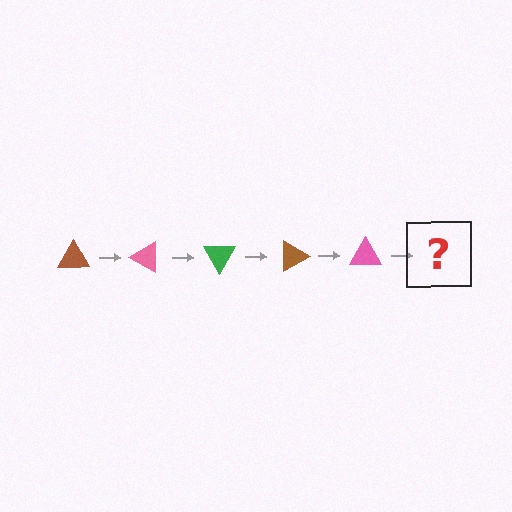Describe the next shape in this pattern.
It should be a green triangle, rotated 150 degrees from the start.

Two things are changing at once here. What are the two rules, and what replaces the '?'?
The two rules are that it rotates 30 degrees each step and the color cycles through brown, pink, and green. The '?' should be a green triangle, rotated 150 degrees from the start.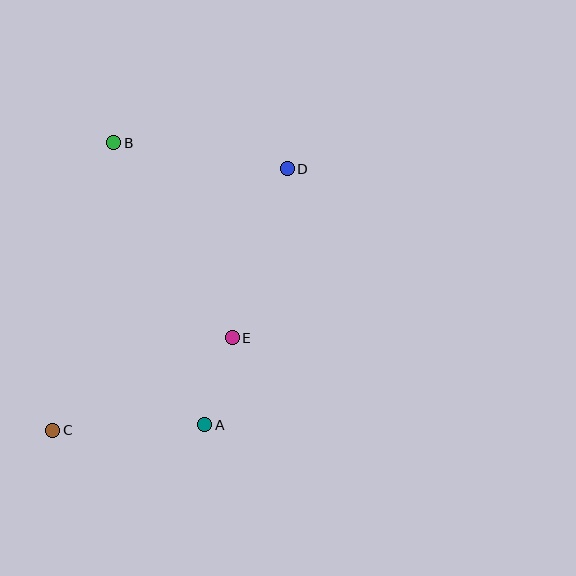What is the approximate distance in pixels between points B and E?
The distance between B and E is approximately 228 pixels.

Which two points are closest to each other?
Points A and E are closest to each other.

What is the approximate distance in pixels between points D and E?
The distance between D and E is approximately 177 pixels.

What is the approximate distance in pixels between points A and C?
The distance between A and C is approximately 152 pixels.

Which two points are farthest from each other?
Points C and D are farthest from each other.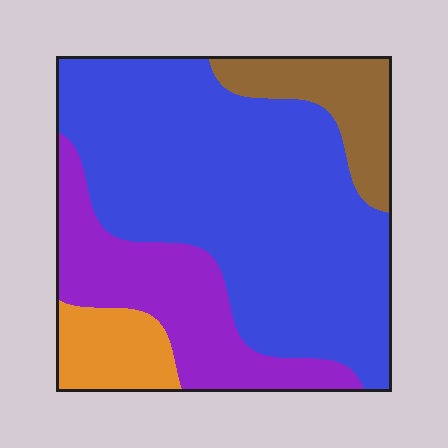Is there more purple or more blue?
Blue.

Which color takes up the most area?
Blue, at roughly 60%.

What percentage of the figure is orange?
Orange covers roughly 10% of the figure.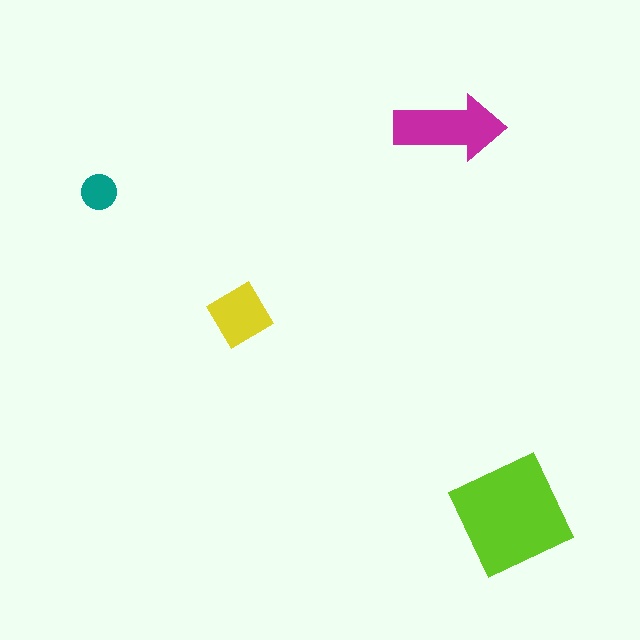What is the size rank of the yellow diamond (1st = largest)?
3rd.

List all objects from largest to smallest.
The lime square, the magenta arrow, the yellow diamond, the teal circle.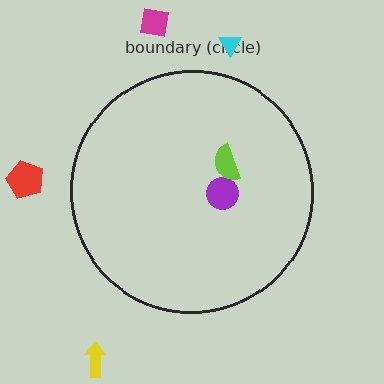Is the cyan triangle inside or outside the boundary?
Outside.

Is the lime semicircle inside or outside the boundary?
Inside.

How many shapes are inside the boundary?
2 inside, 4 outside.